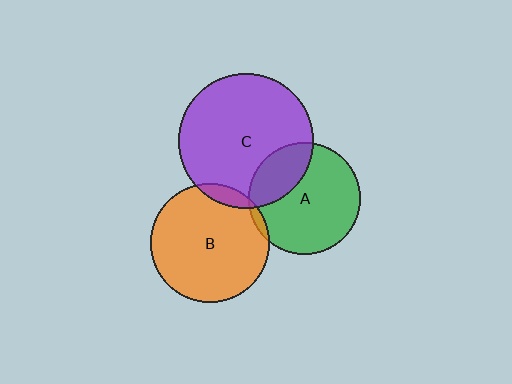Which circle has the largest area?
Circle C (purple).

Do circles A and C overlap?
Yes.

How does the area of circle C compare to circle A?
Approximately 1.5 times.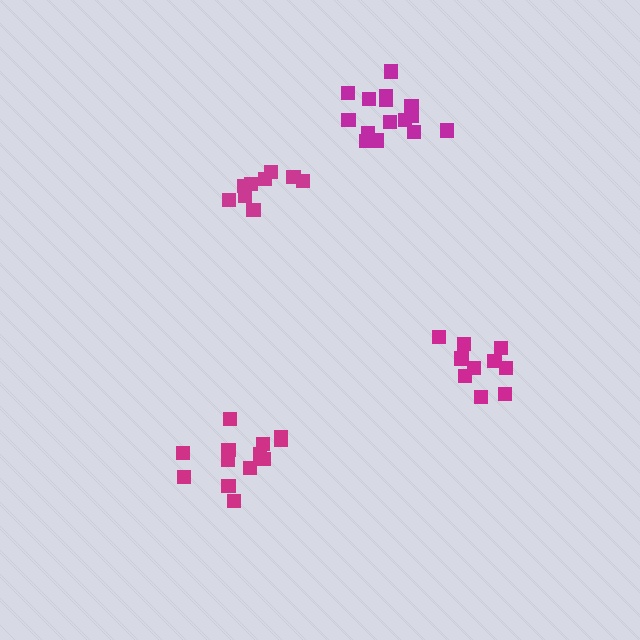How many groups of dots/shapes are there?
There are 4 groups.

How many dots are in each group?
Group 1: 13 dots, Group 2: 9 dots, Group 3: 15 dots, Group 4: 10 dots (47 total).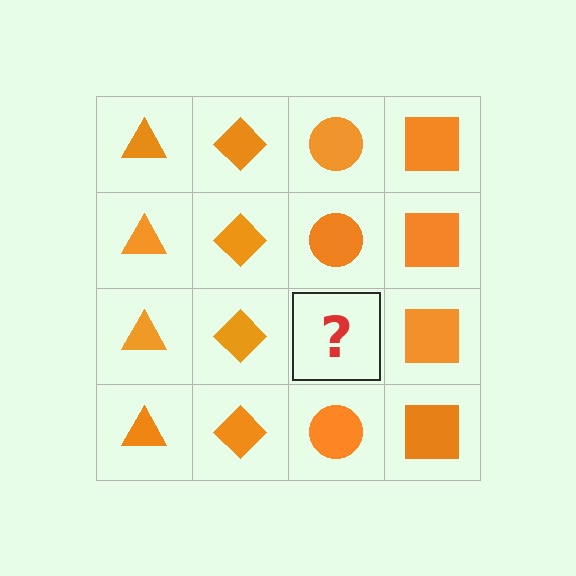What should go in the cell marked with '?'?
The missing cell should contain an orange circle.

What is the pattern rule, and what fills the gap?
The rule is that each column has a consistent shape. The gap should be filled with an orange circle.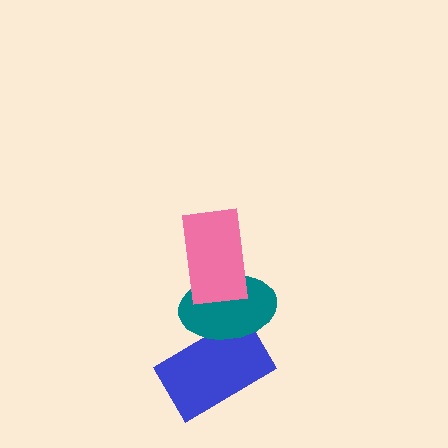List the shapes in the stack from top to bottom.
From top to bottom: the pink rectangle, the teal ellipse, the blue rectangle.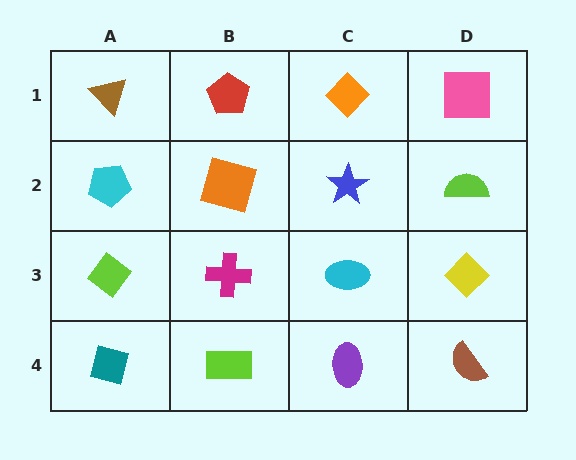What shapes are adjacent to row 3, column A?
A cyan pentagon (row 2, column A), a teal square (row 4, column A), a magenta cross (row 3, column B).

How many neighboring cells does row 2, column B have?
4.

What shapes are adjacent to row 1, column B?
An orange square (row 2, column B), a brown triangle (row 1, column A), an orange diamond (row 1, column C).